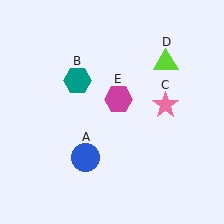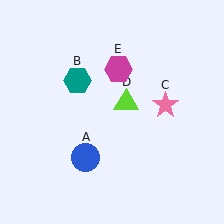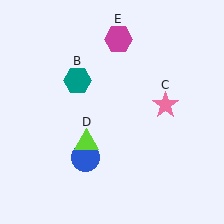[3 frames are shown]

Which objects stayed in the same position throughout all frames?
Blue circle (object A) and teal hexagon (object B) and pink star (object C) remained stationary.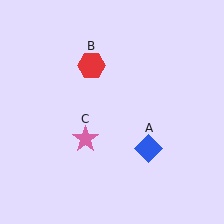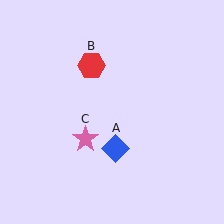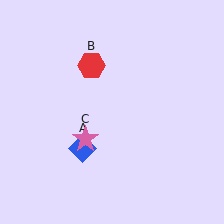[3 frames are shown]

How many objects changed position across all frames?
1 object changed position: blue diamond (object A).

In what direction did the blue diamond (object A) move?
The blue diamond (object A) moved left.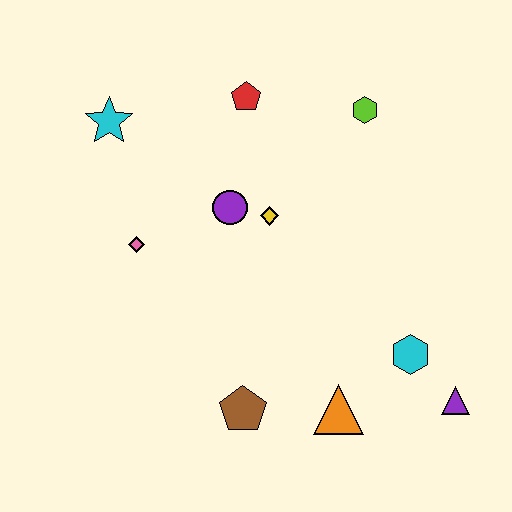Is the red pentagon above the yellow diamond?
Yes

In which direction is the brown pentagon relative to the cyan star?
The brown pentagon is below the cyan star.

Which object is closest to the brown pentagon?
The orange triangle is closest to the brown pentagon.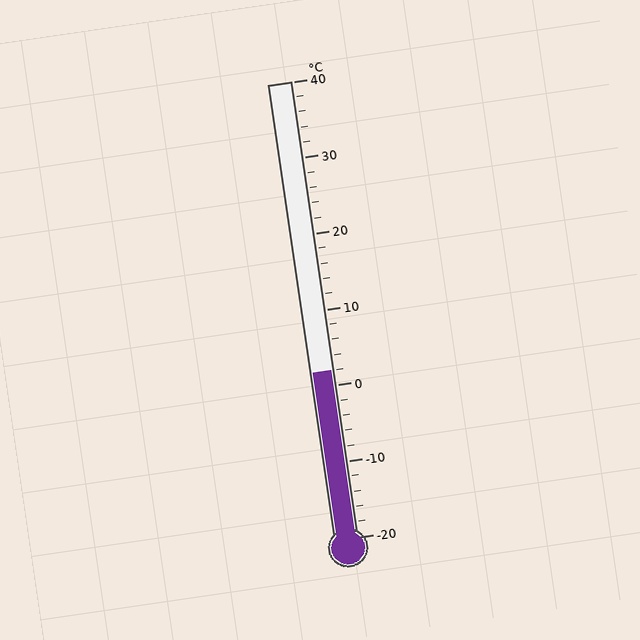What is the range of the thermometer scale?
The thermometer scale ranges from -20°C to 40°C.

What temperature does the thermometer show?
The thermometer shows approximately 2°C.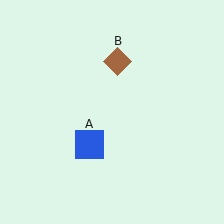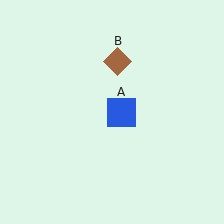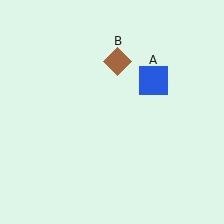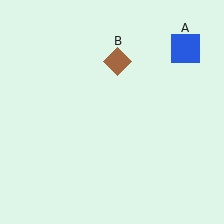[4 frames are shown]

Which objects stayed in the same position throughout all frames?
Brown diamond (object B) remained stationary.